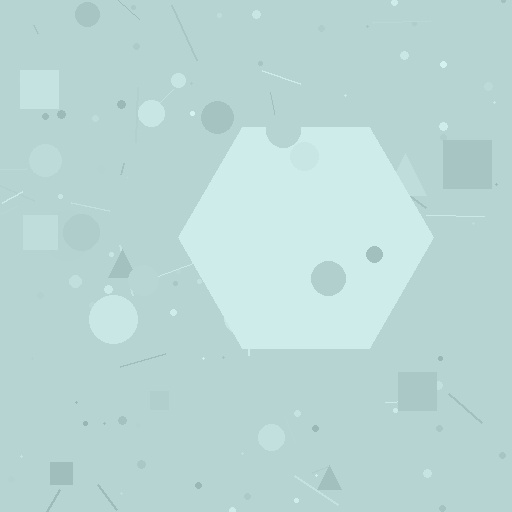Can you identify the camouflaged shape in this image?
The camouflaged shape is a hexagon.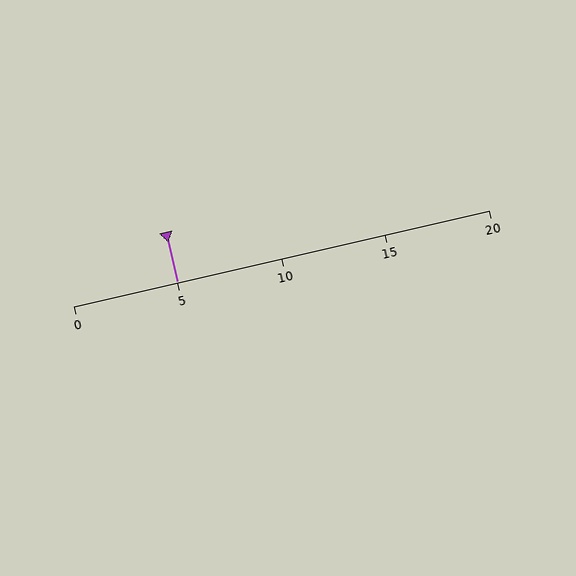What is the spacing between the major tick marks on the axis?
The major ticks are spaced 5 apart.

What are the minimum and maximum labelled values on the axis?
The axis runs from 0 to 20.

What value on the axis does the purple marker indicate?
The marker indicates approximately 5.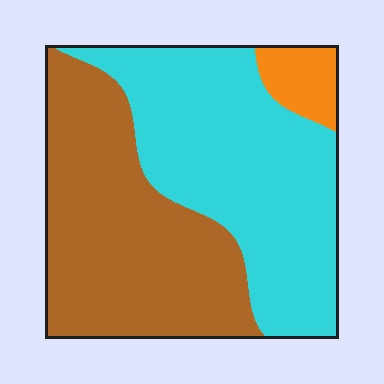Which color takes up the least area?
Orange, at roughly 5%.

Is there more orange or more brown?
Brown.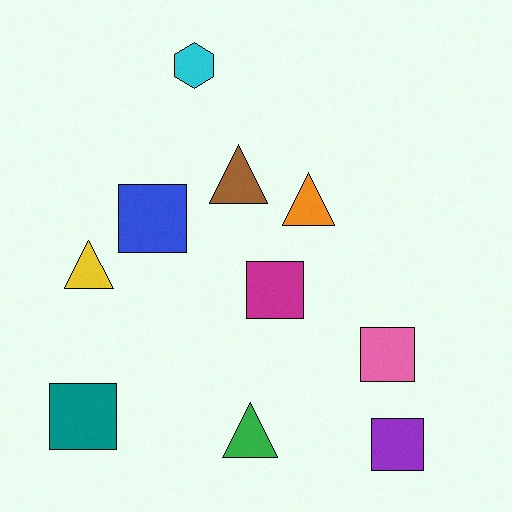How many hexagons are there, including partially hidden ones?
There is 1 hexagon.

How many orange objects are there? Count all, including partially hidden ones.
There is 1 orange object.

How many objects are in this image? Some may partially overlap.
There are 10 objects.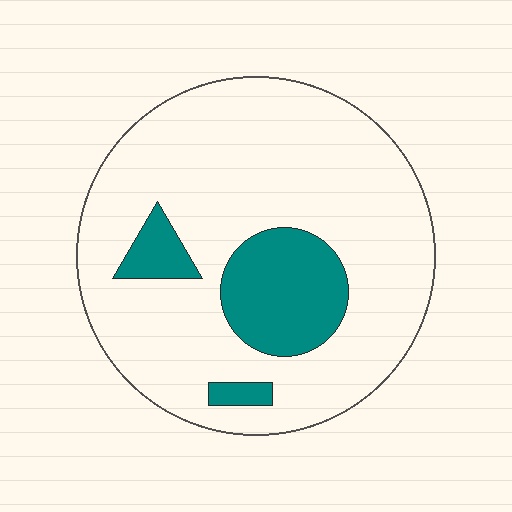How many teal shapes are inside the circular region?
3.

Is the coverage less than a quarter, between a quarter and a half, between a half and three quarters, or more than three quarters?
Less than a quarter.